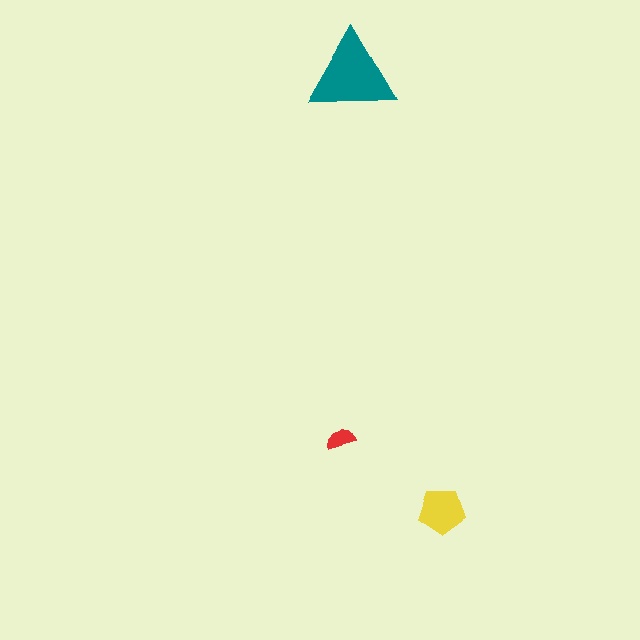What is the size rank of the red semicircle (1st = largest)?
3rd.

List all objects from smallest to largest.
The red semicircle, the yellow pentagon, the teal triangle.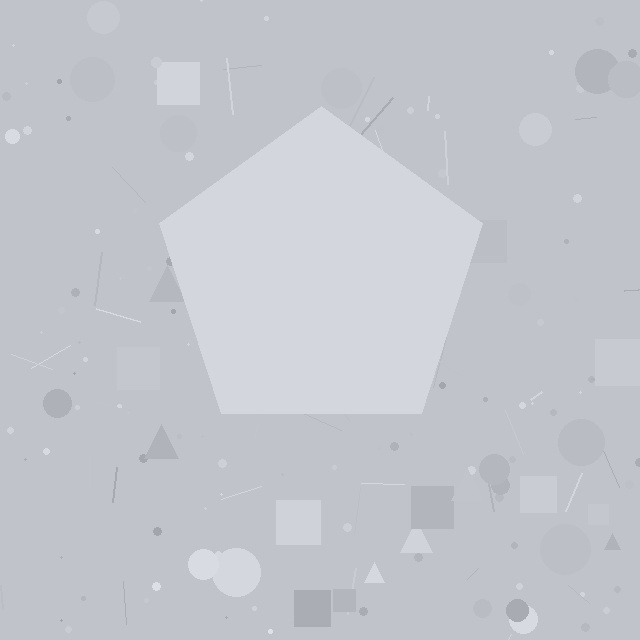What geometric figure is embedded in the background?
A pentagon is embedded in the background.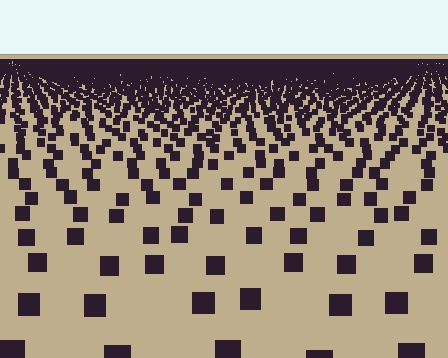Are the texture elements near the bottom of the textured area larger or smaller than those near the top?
Larger. Near the bottom, elements are closer to the viewer and appear at a bigger on-screen size.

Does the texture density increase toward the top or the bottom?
Density increases toward the top.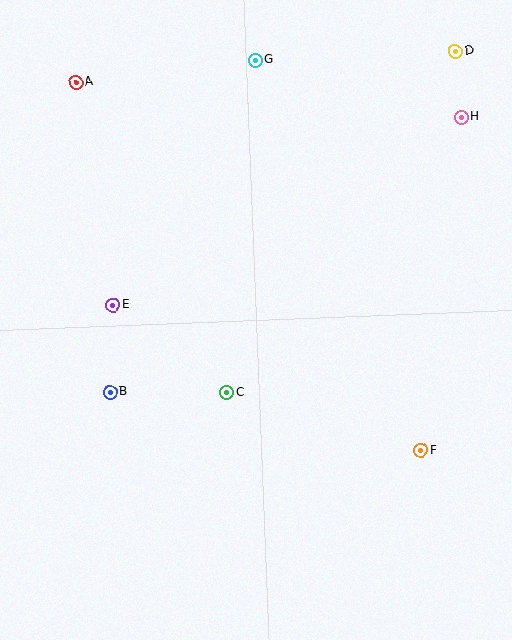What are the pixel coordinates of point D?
Point D is at (455, 51).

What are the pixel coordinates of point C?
Point C is at (227, 392).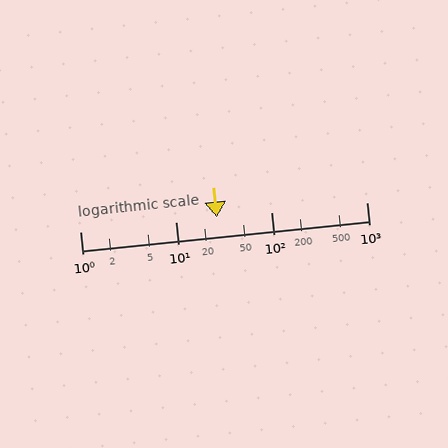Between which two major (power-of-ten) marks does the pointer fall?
The pointer is between 10 and 100.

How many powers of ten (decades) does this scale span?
The scale spans 3 decades, from 1 to 1000.